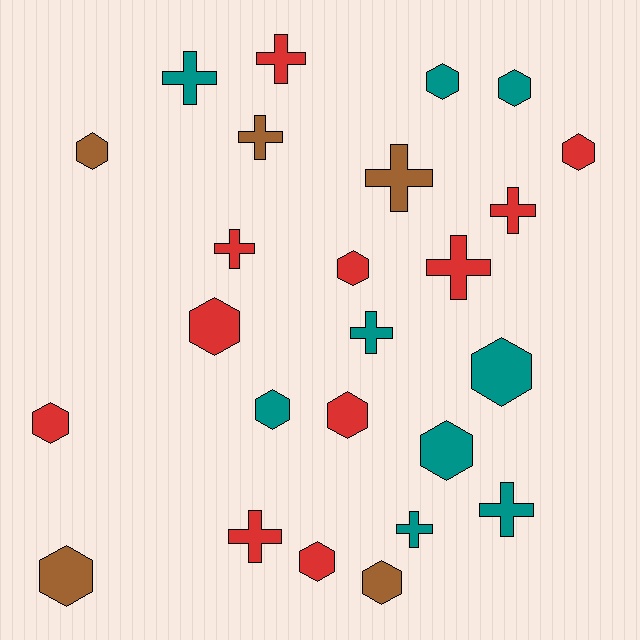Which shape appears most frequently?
Hexagon, with 14 objects.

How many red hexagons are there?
There are 6 red hexagons.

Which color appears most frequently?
Red, with 11 objects.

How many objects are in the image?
There are 25 objects.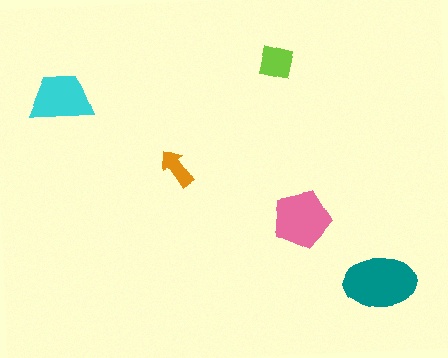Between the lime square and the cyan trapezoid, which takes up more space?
The cyan trapezoid.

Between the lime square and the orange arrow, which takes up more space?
The lime square.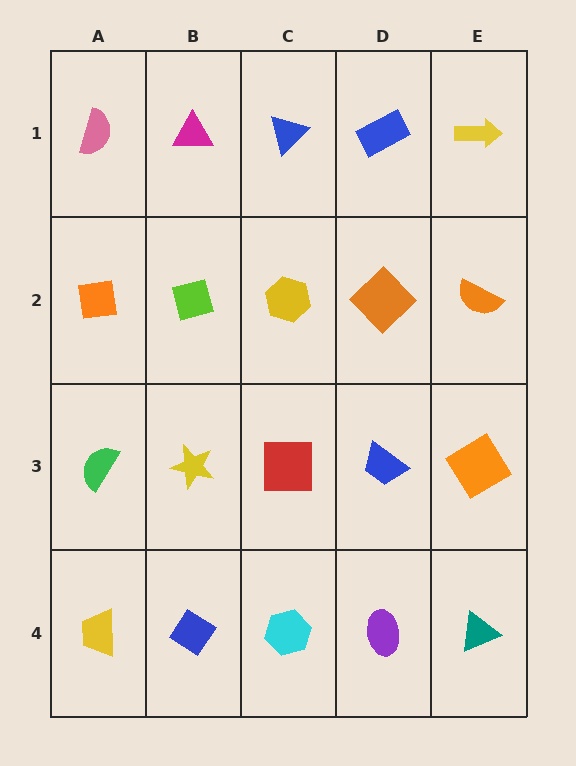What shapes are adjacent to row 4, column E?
An orange diamond (row 3, column E), a purple ellipse (row 4, column D).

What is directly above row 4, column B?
A yellow star.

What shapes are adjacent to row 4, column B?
A yellow star (row 3, column B), a yellow trapezoid (row 4, column A), a cyan hexagon (row 4, column C).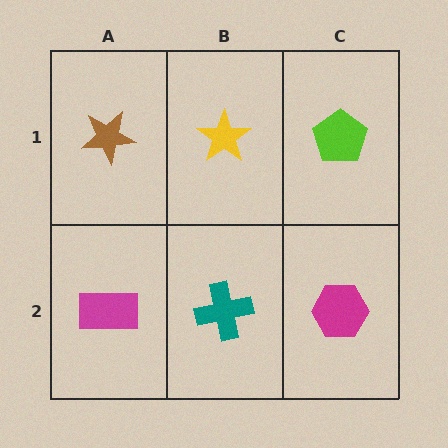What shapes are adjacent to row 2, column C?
A lime pentagon (row 1, column C), a teal cross (row 2, column B).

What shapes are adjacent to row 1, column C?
A magenta hexagon (row 2, column C), a yellow star (row 1, column B).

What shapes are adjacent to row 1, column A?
A magenta rectangle (row 2, column A), a yellow star (row 1, column B).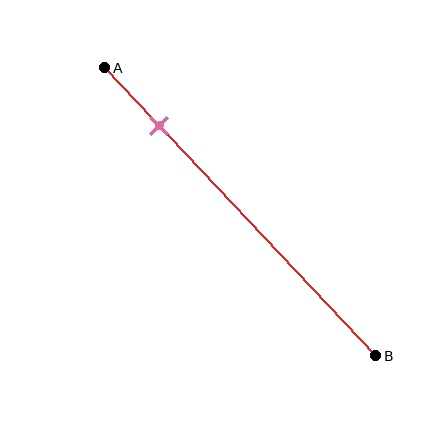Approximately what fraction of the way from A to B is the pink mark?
The pink mark is approximately 20% of the way from A to B.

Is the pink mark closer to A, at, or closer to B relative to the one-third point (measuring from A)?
The pink mark is closer to point A than the one-third point of segment AB.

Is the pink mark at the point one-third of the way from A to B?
No, the mark is at about 20% from A, not at the 33% one-third point.